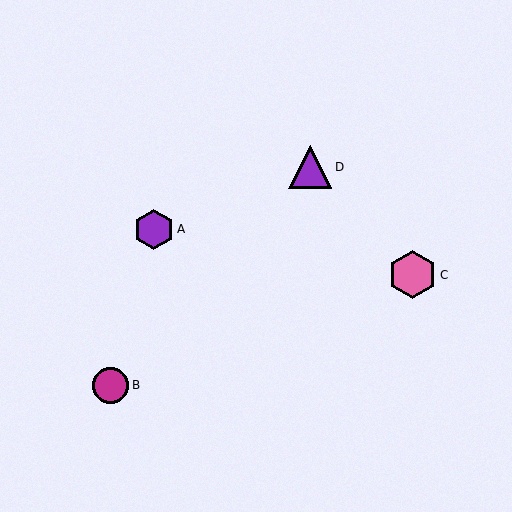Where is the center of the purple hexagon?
The center of the purple hexagon is at (154, 229).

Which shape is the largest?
The pink hexagon (labeled C) is the largest.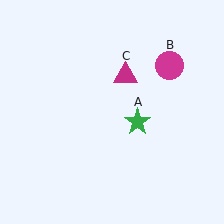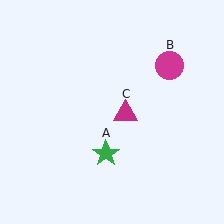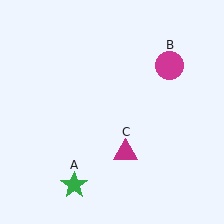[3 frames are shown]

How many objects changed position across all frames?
2 objects changed position: green star (object A), magenta triangle (object C).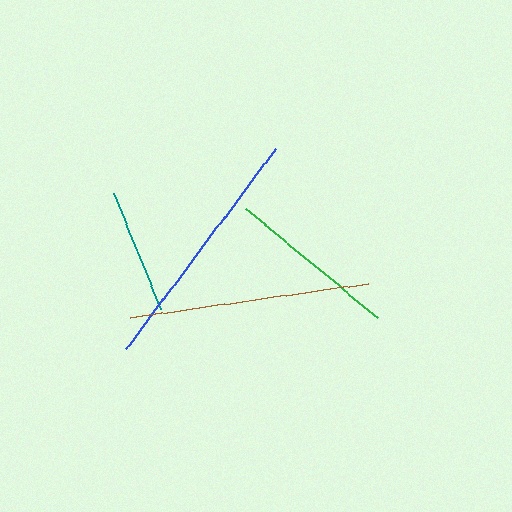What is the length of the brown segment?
The brown segment is approximately 240 pixels long.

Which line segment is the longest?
The blue line is the longest at approximately 250 pixels.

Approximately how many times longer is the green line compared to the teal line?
The green line is approximately 1.4 times the length of the teal line.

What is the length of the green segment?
The green segment is approximately 172 pixels long.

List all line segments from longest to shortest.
From longest to shortest: blue, brown, green, teal.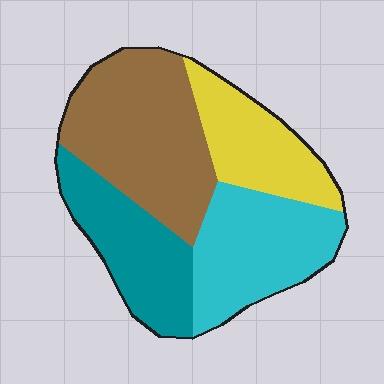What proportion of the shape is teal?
Teal covers 22% of the shape.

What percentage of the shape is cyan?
Cyan takes up about one quarter (1/4) of the shape.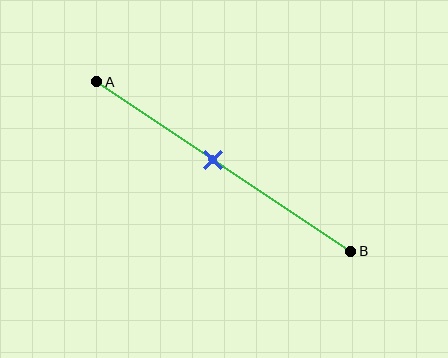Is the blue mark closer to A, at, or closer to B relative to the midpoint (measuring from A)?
The blue mark is closer to point A than the midpoint of segment AB.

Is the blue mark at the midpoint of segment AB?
No, the mark is at about 45% from A, not at the 50% midpoint.